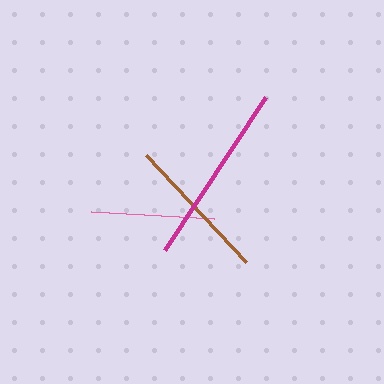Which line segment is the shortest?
The pink line is the shortest at approximately 123 pixels.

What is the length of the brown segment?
The brown segment is approximately 147 pixels long.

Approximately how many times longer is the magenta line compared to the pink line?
The magenta line is approximately 1.5 times the length of the pink line.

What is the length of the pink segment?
The pink segment is approximately 123 pixels long.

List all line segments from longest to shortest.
From longest to shortest: magenta, brown, pink.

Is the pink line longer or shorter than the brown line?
The brown line is longer than the pink line.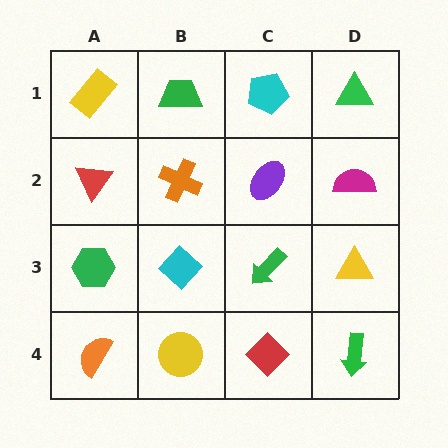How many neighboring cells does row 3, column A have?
3.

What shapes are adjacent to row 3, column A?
A red triangle (row 2, column A), an orange semicircle (row 4, column A), a cyan diamond (row 3, column B).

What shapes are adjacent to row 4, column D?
A yellow triangle (row 3, column D), a red diamond (row 4, column C).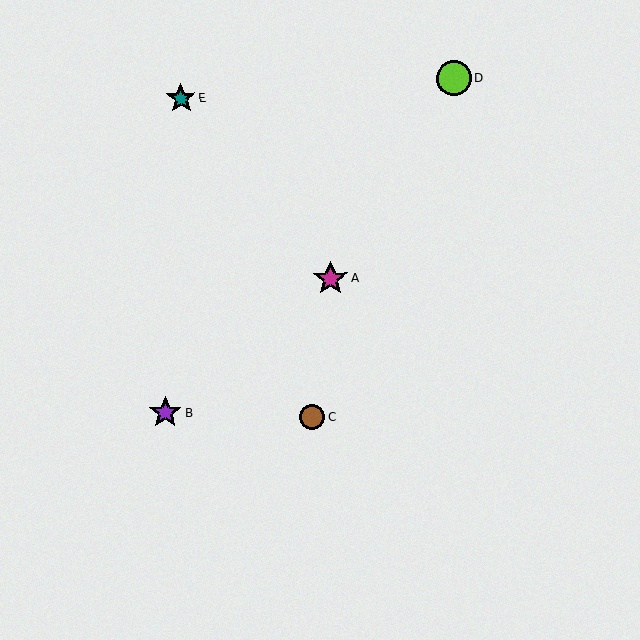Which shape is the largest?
The lime circle (labeled D) is the largest.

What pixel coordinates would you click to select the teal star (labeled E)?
Click at (181, 98) to select the teal star E.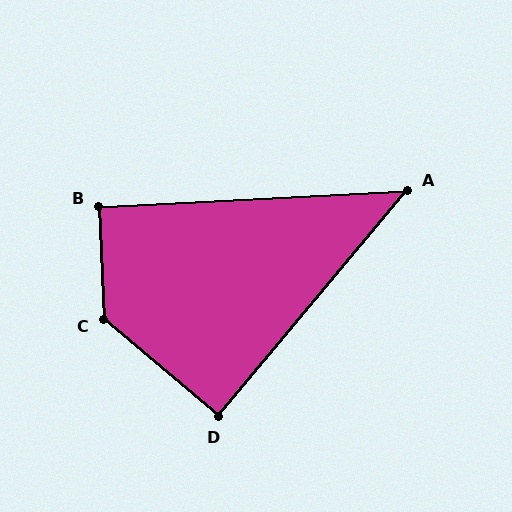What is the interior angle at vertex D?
Approximately 89 degrees (approximately right).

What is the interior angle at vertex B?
Approximately 91 degrees (approximately right).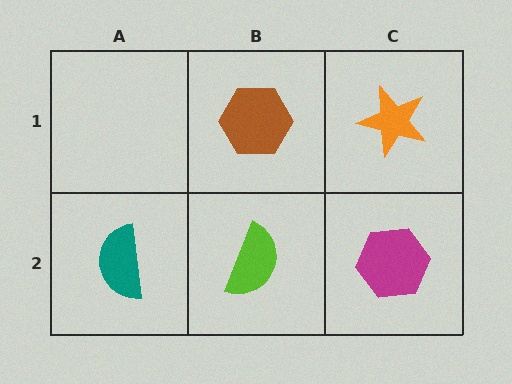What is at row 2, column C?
A magenta hexagon.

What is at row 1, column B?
A brown hexagon.